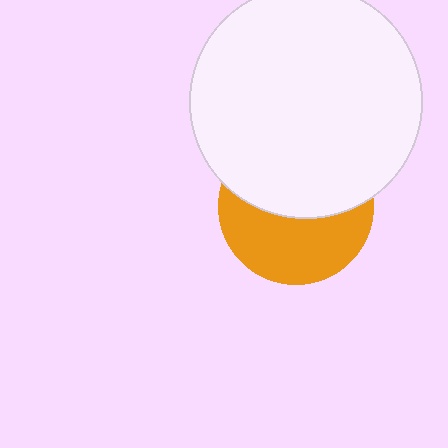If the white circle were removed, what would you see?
You would see the complete orange circle.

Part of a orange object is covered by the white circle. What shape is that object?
It is a circle.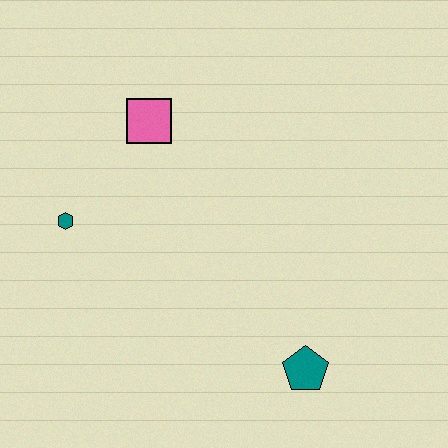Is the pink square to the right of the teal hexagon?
Yes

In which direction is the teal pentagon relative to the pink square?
The teal pentagon is below the pink square.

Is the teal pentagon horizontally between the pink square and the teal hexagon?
No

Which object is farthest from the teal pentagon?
The pink square is farthest from the teal pentagon.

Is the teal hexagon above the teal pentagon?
Yes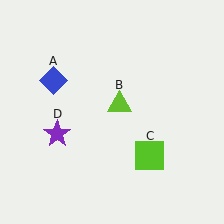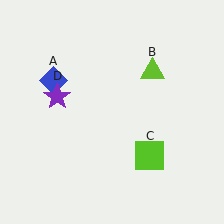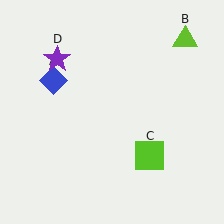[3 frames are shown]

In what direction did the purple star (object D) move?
The purple star (object D) moved up.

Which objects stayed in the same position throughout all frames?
Blue diamond (object A) and lime square (object C) remained stationary.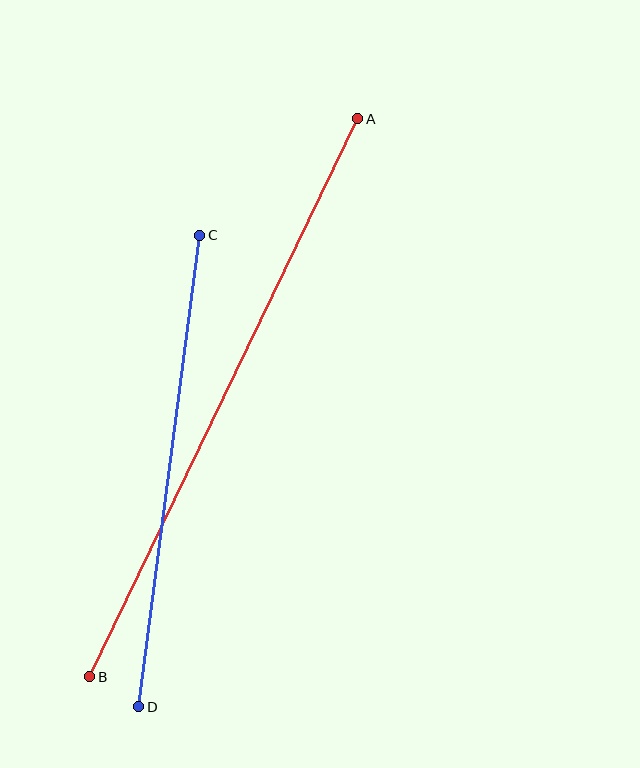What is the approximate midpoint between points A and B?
The midpoint is at approximately (224, 398) pixels.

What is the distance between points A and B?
The distance is approximately 619 pixels.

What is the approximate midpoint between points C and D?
The midpoint is at approximately (169, 471) pixels.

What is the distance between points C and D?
The distance is approximately 475 pixels.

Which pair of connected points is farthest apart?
Points A and B are farthest apart.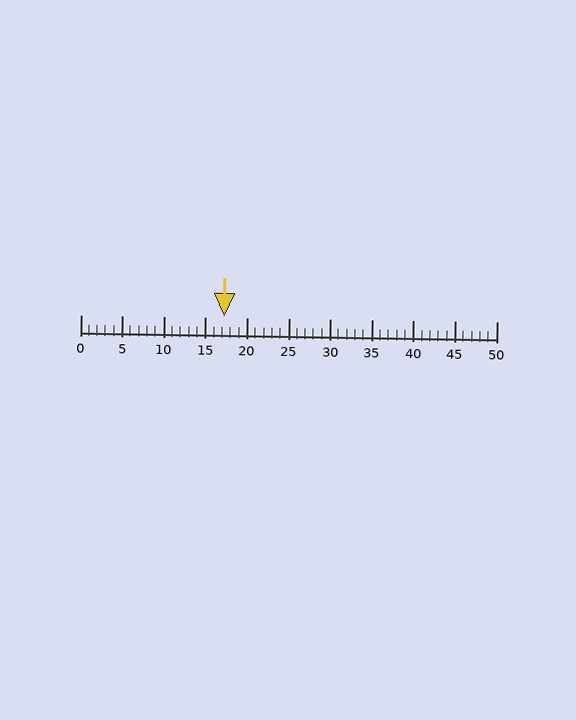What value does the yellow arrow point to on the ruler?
The yellow arrow points to approximately 17.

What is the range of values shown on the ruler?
The ruler shows values from 0 to 50.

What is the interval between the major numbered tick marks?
The major tick marks are spaced 5 units apart.